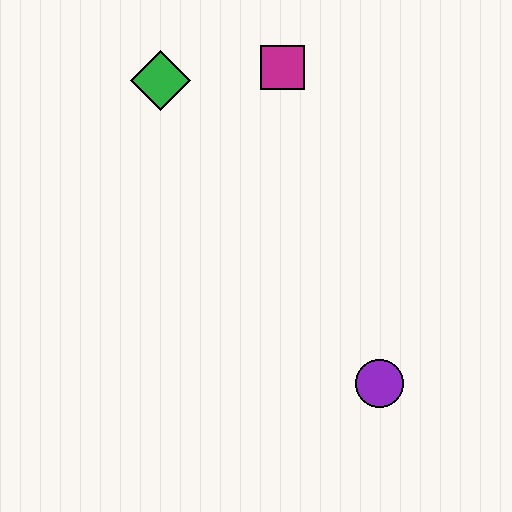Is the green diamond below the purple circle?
No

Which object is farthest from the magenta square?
The purple circle is farthest from the magenta square.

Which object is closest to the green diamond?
The magenta square is closest to the green diamond.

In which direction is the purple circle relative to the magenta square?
The purple circle is below the magenta square.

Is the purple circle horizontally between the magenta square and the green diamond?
No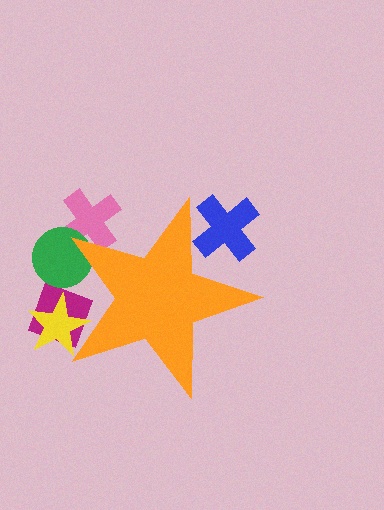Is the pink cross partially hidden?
Yes, the pink cross is partially hidden behind the orange star.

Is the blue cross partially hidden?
Yes, the blue cross is partially hidden behind the orange star.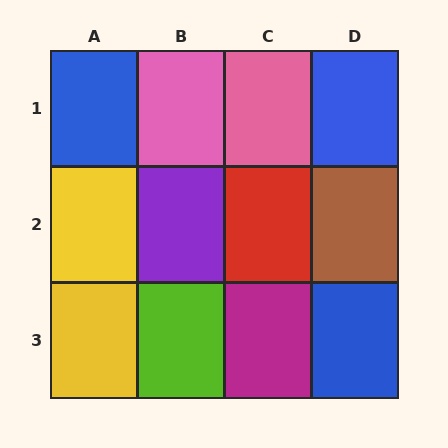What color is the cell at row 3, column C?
Magenta.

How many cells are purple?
1 cell is purple.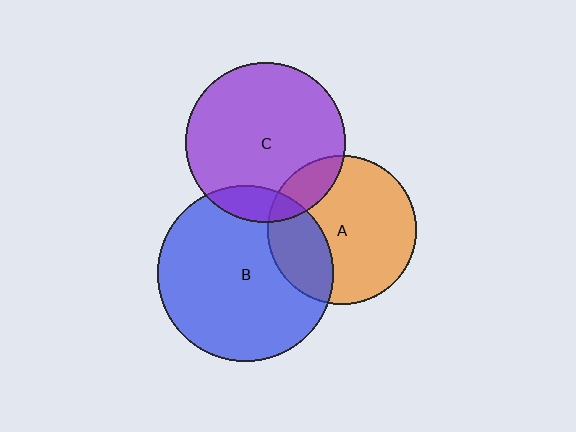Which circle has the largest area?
Circle B (blue).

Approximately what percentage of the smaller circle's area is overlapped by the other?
Approximately 15%.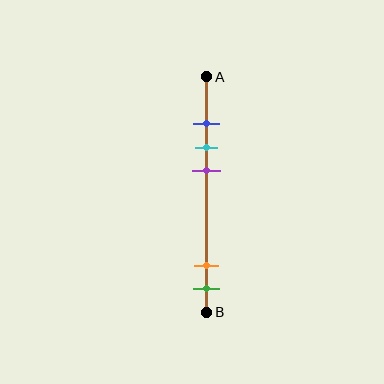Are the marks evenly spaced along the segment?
No, the marks are not evenly spaced.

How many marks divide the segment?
There are 5 marks dividing the segment.